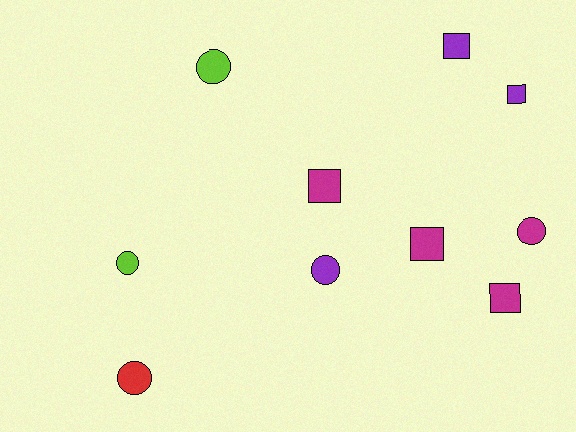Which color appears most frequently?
Magenta, with 4 objects.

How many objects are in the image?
There are 10 objects.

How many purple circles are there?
There is 1 purple circle.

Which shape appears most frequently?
Square, with 5 objects.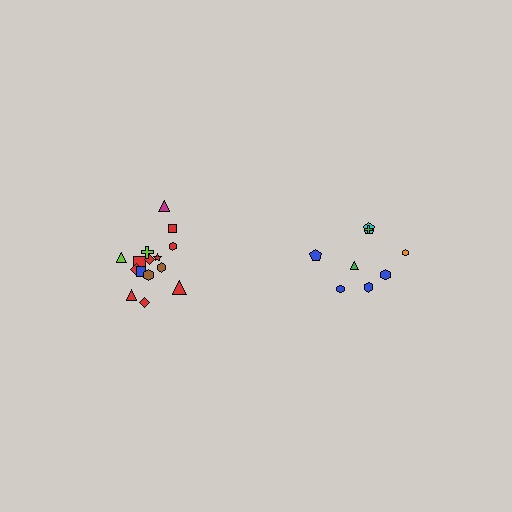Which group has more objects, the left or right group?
The left group.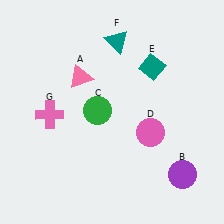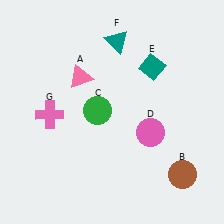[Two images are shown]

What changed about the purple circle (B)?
In Image 1, B is purple. In Image 2, it changed to brown.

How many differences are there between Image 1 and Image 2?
There is 1 difference between the two images.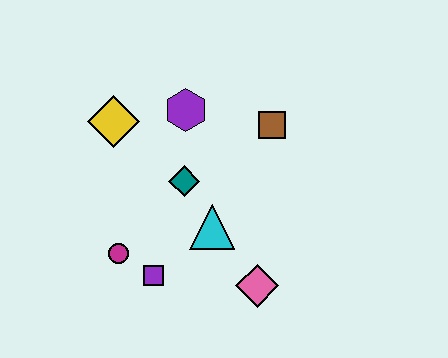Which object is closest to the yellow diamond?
The purple hexagon is closest to the yellow diamond.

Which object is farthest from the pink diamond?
The yellow diamond is farthest from the pink diamond.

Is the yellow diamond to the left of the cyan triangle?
Yes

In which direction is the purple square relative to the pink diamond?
The purple square is to the left of the pink diamond.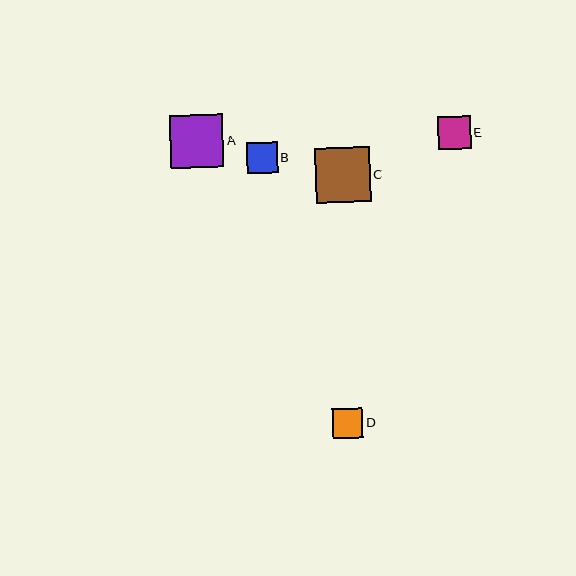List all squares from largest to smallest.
From largest to smallest: C, A, E, B, D.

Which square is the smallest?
Square D is the smallest with a size of approximately 30 pixels.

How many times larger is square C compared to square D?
Square C is approximately 1.8 times the size of square D.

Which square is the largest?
Square C is the largest with a size of approximately 55 pixels.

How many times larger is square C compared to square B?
Square C is approximately 1.7 times the size of square B.